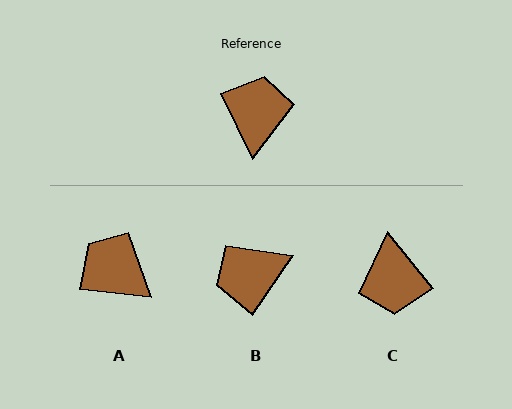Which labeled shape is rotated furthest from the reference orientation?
C, about 167 degrees away.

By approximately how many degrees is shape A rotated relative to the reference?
Approximately 58 degrees counter-clockwise.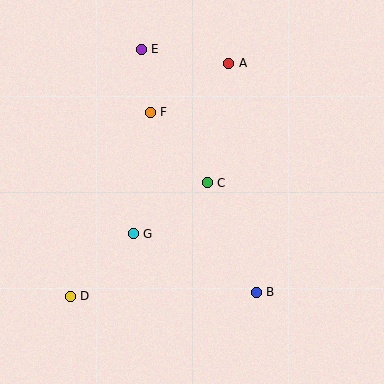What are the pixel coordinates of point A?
Point A is at (229, 63).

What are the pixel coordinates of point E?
Point E is at (141, 49).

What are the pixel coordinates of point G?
Point G is at (133, 234).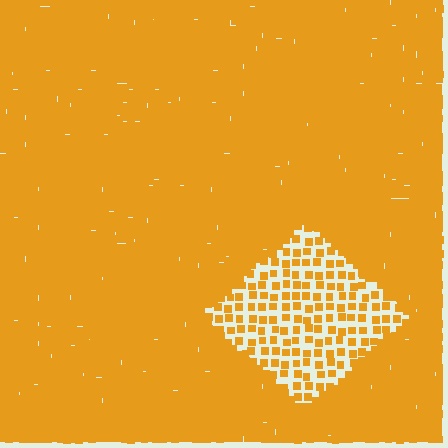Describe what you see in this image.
The image contains small orange elements arranged at two different densities. A diamond-shaped region is visible where the elements are less densely packed than the surrounding area.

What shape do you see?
I see a diamond.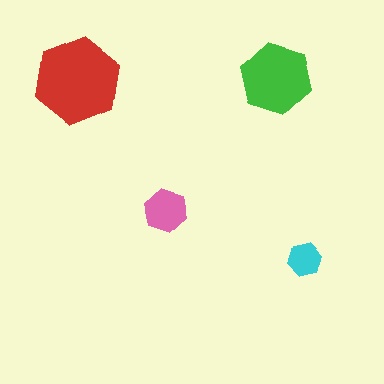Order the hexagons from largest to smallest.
the red one, the green one, the pink one, the cyan one.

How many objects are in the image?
There are 4 objects in the image.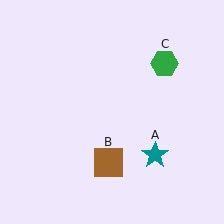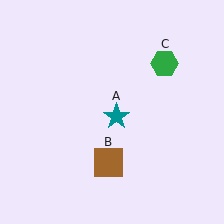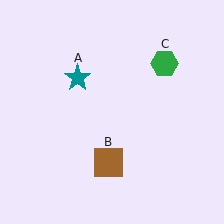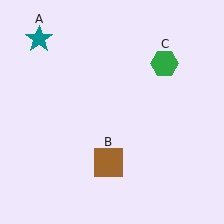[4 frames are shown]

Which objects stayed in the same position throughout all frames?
Brown square (object B) and green hexagon (object C) remained stationary.